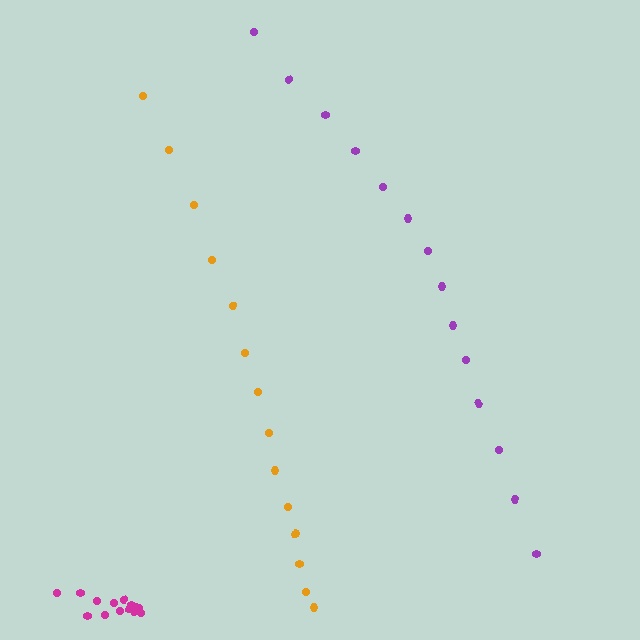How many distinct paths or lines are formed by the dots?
There are 3 distinct paths.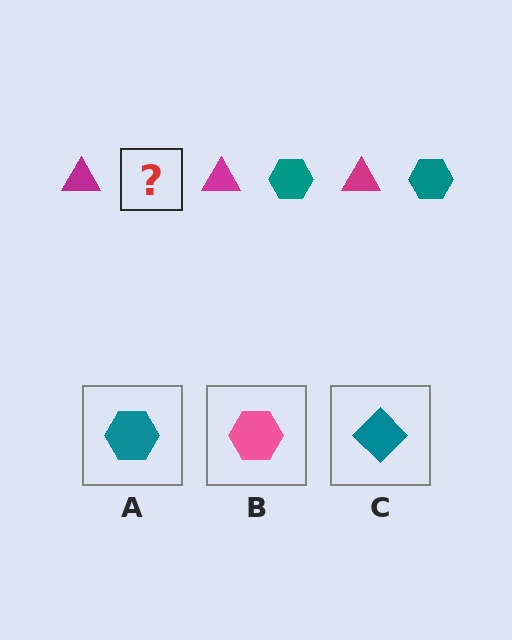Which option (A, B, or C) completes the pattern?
A.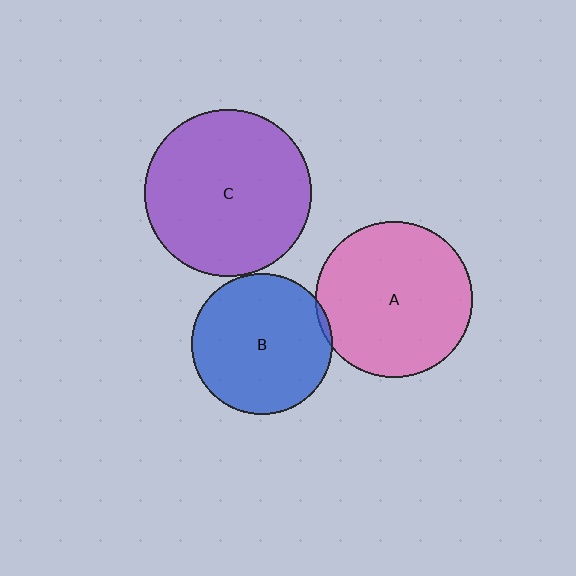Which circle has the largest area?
Circle C (purple).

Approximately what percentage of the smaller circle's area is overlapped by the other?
Approximately 5%.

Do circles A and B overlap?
Yes.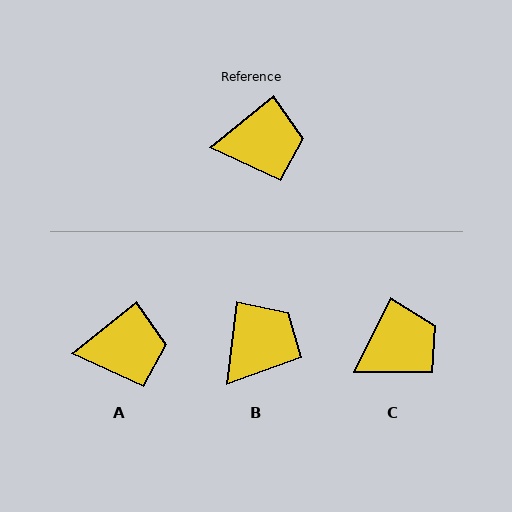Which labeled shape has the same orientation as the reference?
A.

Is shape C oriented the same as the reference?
No, it is off by about 25 degrees.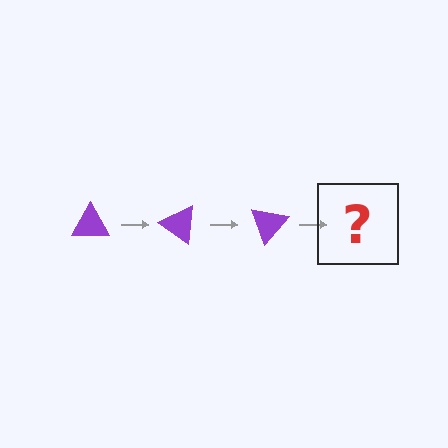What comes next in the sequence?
The next element should be a purple triangle rotated 105 degrees.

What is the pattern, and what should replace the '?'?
The pattern is that the triangle rotates 35 degrees each step. The '?' should be a purple triangle rotated 105 degrees.